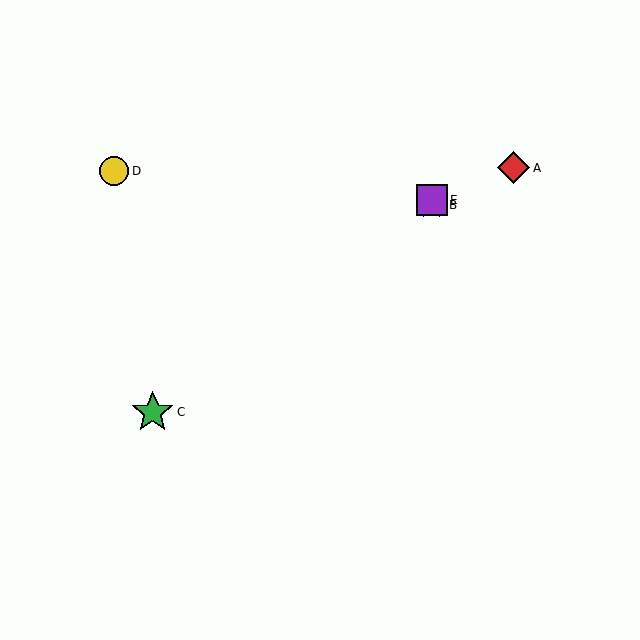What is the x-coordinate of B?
Object B is at x≈432.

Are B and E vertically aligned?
Yes, both are at x≈432.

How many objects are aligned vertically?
2 objects (B, E) are aligned vertically.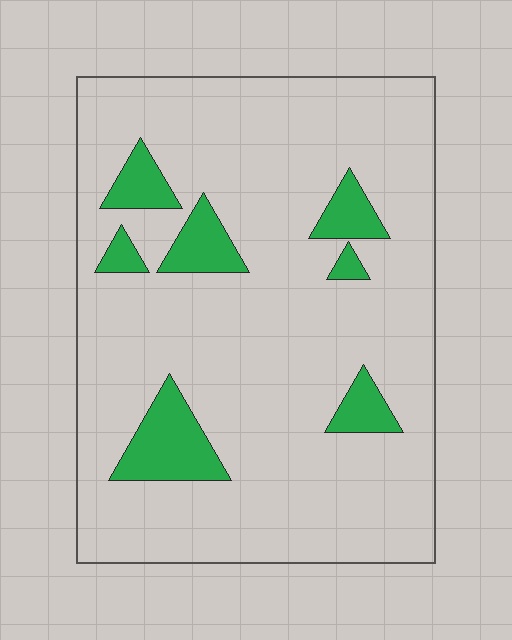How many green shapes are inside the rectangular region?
7.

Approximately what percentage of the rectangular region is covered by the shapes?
Approximately 10%.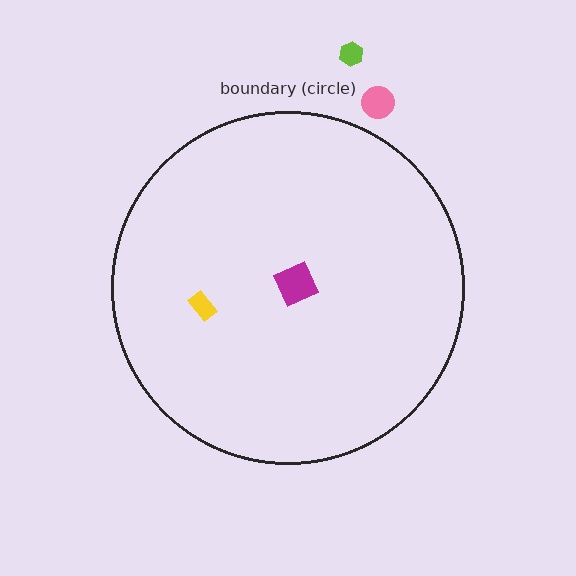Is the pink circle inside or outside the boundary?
Outside.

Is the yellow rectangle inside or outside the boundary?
Inside.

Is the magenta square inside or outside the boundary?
Inside.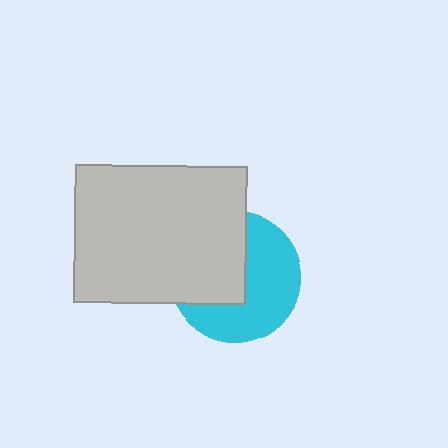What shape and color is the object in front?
The object in front is a light gray rectangle.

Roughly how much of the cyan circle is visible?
About half of it is visible (roughly 54%).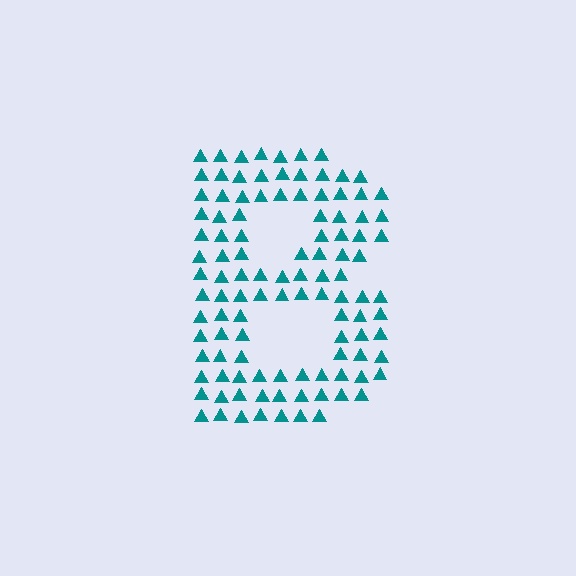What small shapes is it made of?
It is made of small triangles.